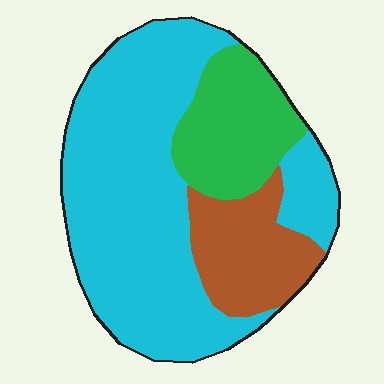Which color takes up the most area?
Cyan, at roughly 65%.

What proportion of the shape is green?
Green covers around 20% of the shape.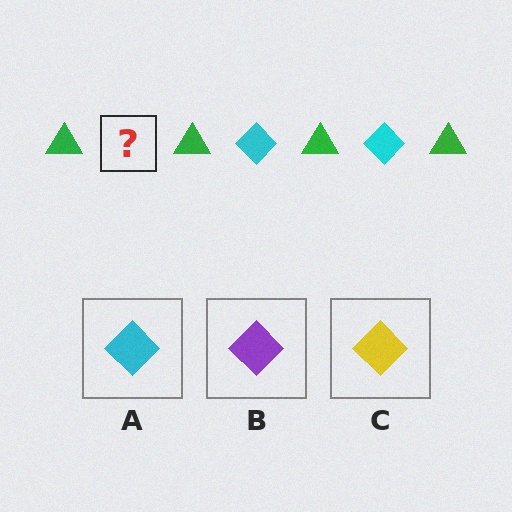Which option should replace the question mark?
Option A.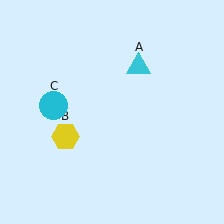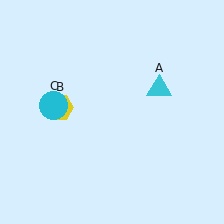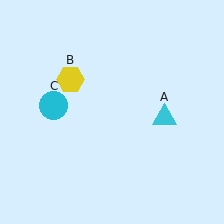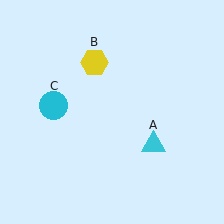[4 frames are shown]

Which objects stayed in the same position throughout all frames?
Cyan circle (object C) remained stationary.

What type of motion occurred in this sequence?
The cyan triangle (object A), yellow hexagon (object B) rotated clockwise around the center of the scene.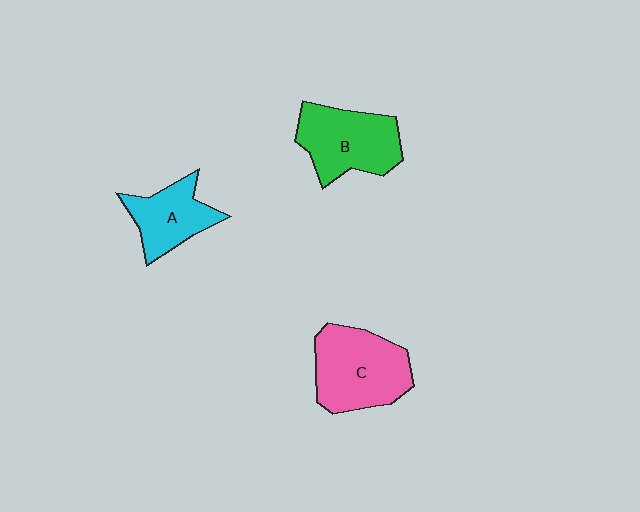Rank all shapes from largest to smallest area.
From largest to smallest: C (pink), B (green), A (cyan).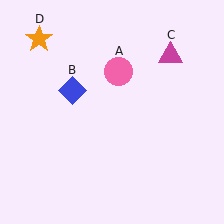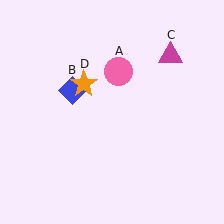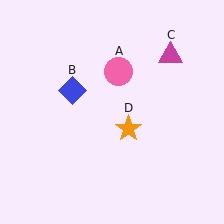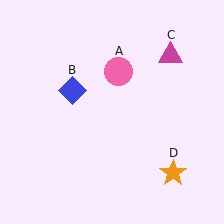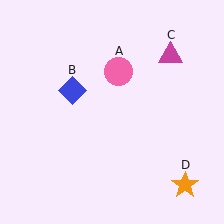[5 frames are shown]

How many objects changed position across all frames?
1 object changed position: orange star (object D).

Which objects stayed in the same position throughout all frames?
Pink circle (object A) and blue diamond (object B) and magenta triangle (object C) remained stationary.